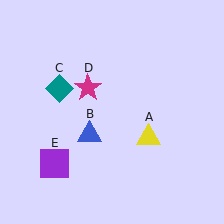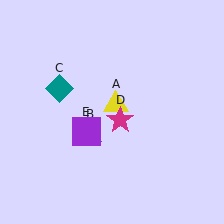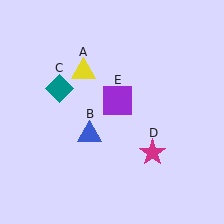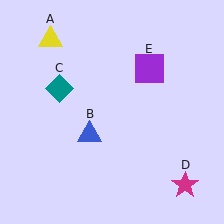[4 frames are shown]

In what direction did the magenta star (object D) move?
The magenta star (object D) moved down and to the right.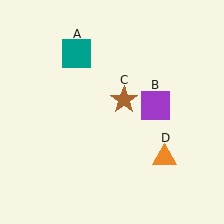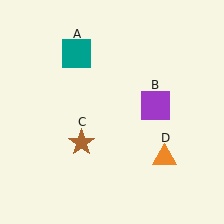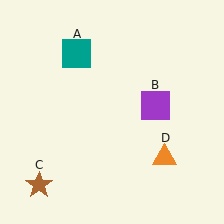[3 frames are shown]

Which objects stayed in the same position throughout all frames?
Teal square (object A) and purple square (object B) and orange triangle (object D) remained stationary.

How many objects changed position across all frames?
1 object changed position: brown star (object C).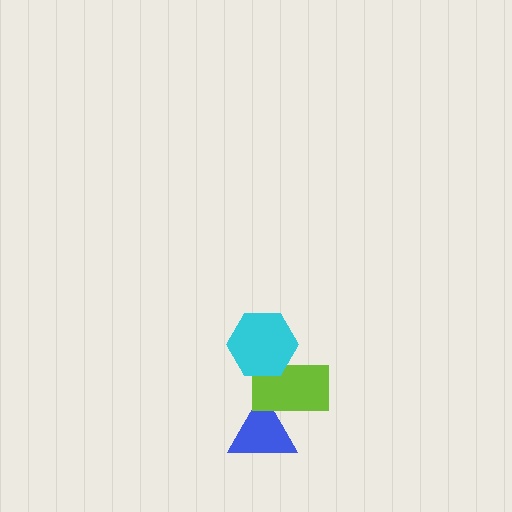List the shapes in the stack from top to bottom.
From top to bottom: the cyan hexagon, the lime rectangle, the blue triangle.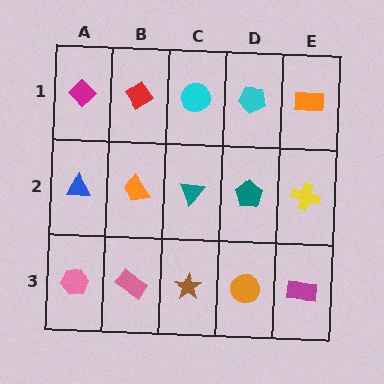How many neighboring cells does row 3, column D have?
3.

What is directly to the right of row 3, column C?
An orange circle.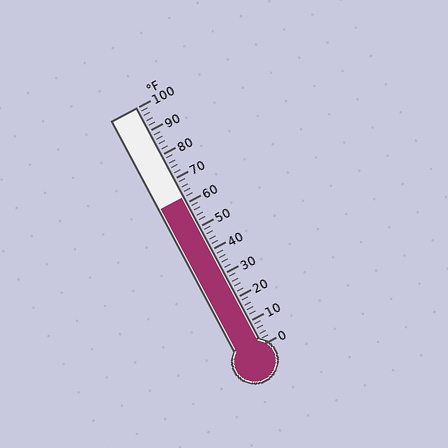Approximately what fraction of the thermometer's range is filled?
The thermometer is filled to approximately 60% of its range.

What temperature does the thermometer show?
The thermometer shows approximately 62°F.